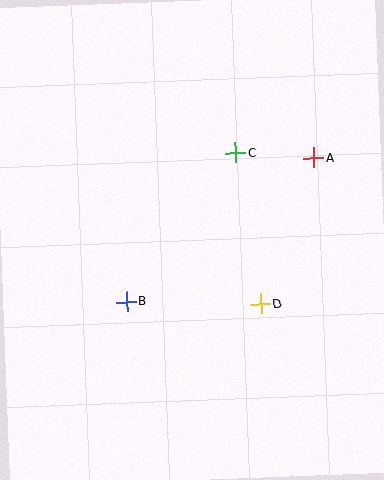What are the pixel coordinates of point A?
Point A is at (314, 158).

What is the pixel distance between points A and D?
The distance between A and D is 156 pixels.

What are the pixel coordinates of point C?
Point C is at (235, 153).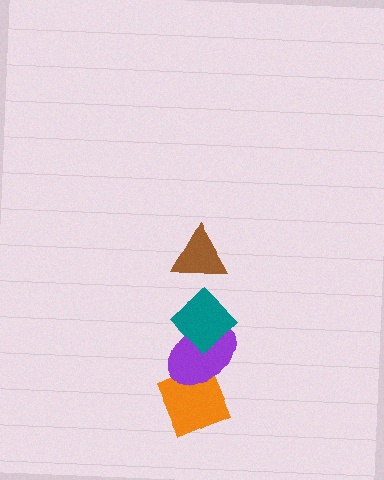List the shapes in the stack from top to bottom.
From top to bottom: the brown triangle, the teal diamond, the purple ellipse, the orange diamond.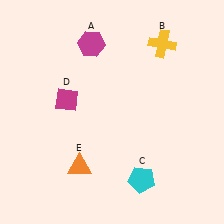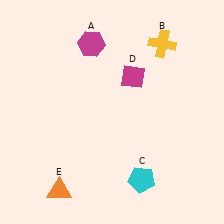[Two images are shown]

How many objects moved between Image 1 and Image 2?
2 objects moved between the two images.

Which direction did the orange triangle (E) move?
The orange triangle (E) moved down.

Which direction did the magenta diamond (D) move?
The magenta diamond (D) moved right.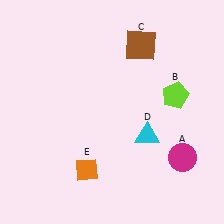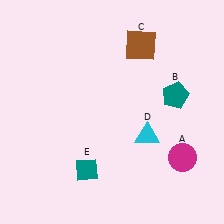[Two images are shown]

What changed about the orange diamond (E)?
In Image 1, E is orange. In Image 2, it changed to teal.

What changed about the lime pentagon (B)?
In Image 1, B is lime. In Image 2, it changed to teal.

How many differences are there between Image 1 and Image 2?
There are 2 differences between the two images.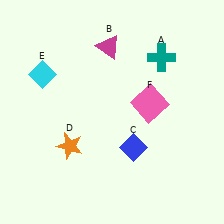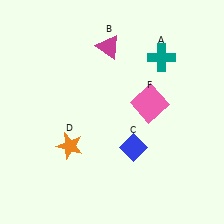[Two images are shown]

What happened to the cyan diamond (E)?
The cyan diamond (E) was removed in Image 2. It was in the top-left area of Image 1.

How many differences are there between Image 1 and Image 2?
There is 1 difference between the two images.